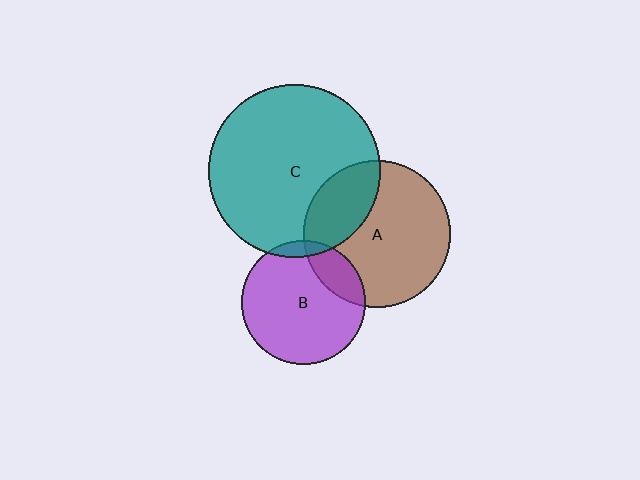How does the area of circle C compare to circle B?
Approximately 2.0 times.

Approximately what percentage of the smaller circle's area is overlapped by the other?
Approximately 5%.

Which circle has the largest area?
Circle C (teal).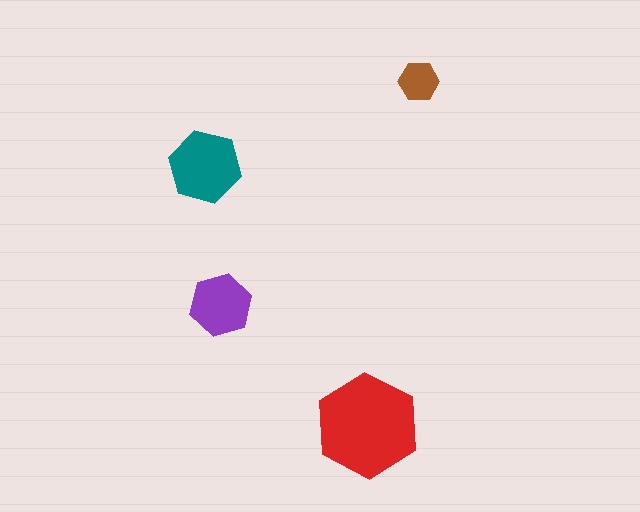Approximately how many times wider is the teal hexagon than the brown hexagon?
About 2 times wider.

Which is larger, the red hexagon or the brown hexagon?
The red one.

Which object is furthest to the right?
The brown hexagon is rightmost.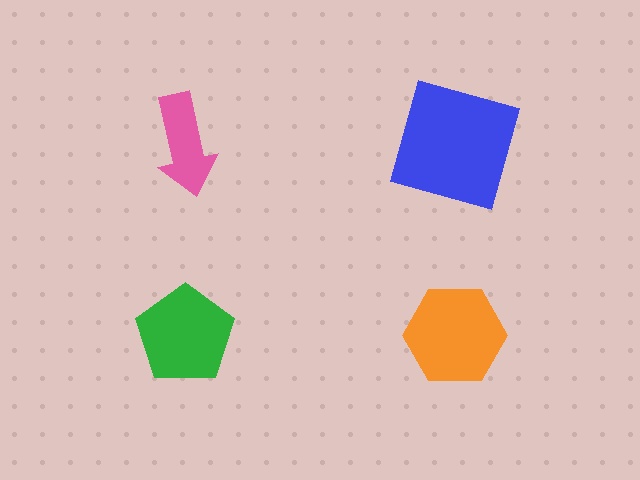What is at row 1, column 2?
A blue square.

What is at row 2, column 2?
An orange hexagon.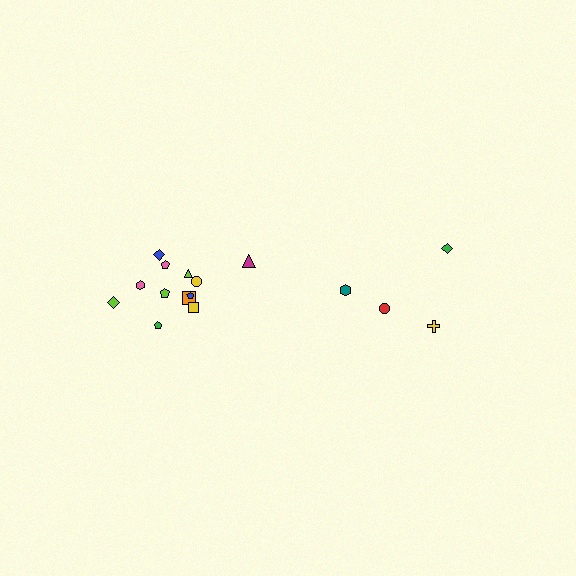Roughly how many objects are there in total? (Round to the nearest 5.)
Roughly 15 objects in total.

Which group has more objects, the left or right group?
The left group.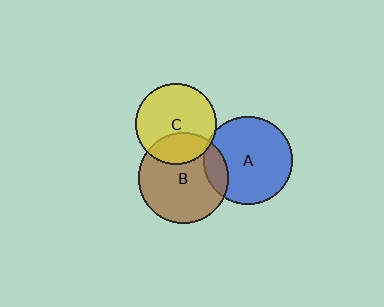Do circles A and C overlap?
Yes.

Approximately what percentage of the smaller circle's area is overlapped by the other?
Approximately 5%.